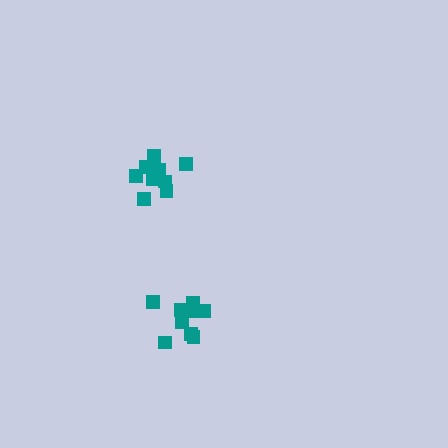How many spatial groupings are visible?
There are 2 spatial groupings.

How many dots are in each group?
Group 1: 11 dots, Group 2: 10 dots (21 total).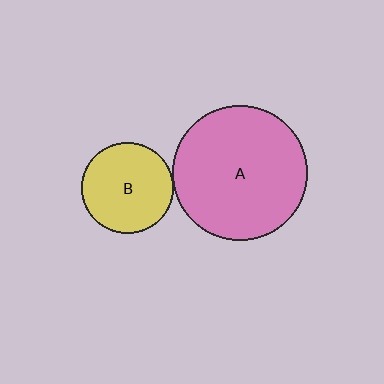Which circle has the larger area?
Circle A (pink).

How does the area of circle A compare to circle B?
Approximately 2.2 times.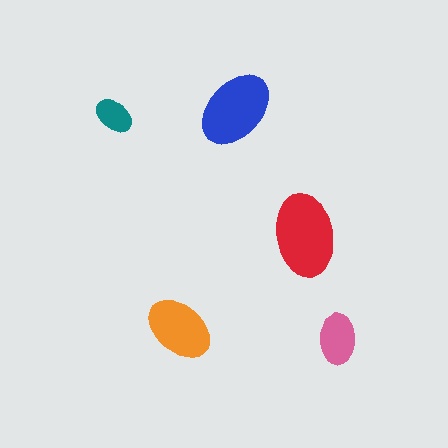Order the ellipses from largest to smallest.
the red one, the blue one, the orange one, the pink one, the teal one.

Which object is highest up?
The blue ellipse is topmost.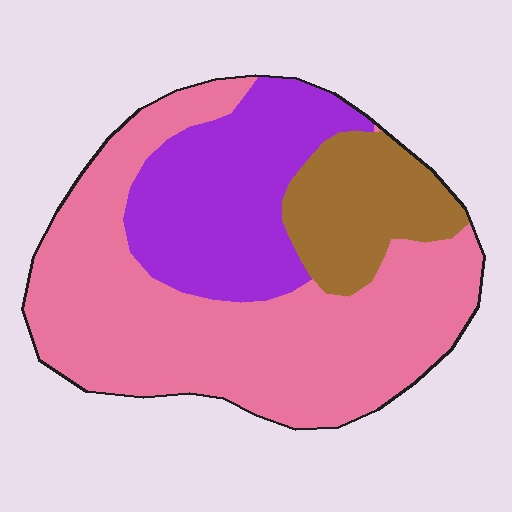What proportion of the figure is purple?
Purple covers about 25% of the figure.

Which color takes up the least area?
Brown, at roughly 15%.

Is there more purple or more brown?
Purple.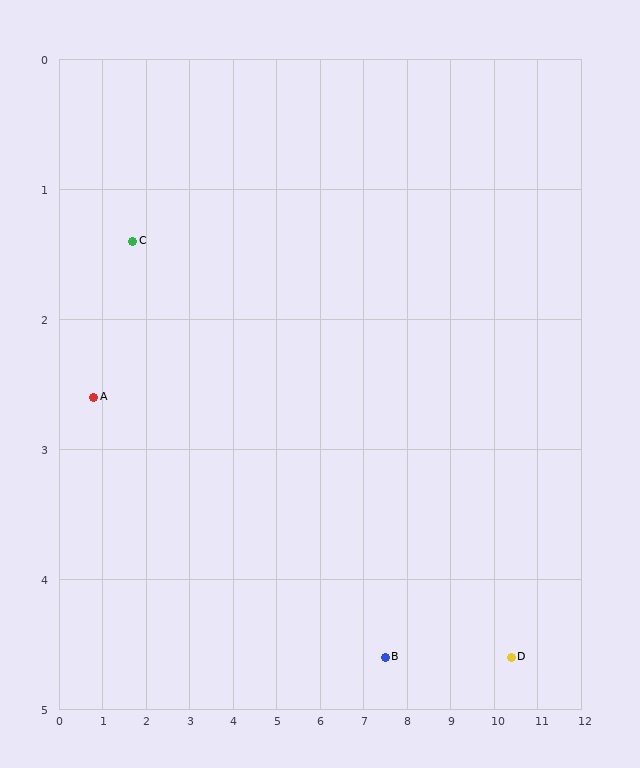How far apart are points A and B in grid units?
Points A and B are about 7.0 grid units apart.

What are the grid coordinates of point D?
Point D is at approximately (10.4, 4.6).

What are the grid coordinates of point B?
Point B is at approximately (7.5, 4.6).